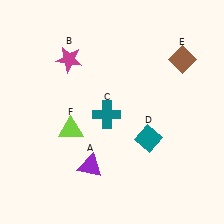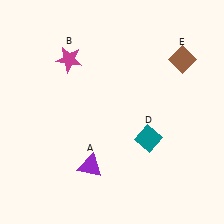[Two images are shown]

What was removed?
The teal cross (C), the lime triangle (F) were removed in Image 2.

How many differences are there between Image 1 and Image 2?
There are 2 differences between the two images.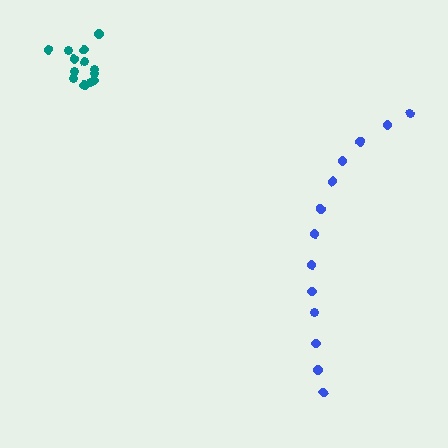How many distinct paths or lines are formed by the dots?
There are 2 distinct paths.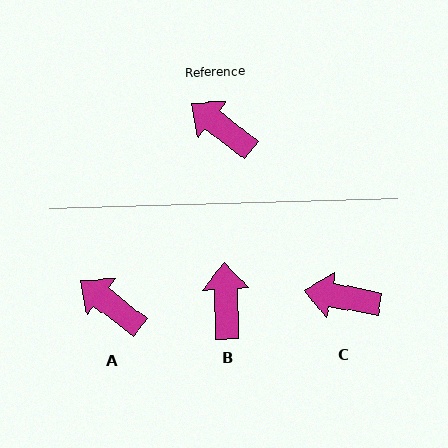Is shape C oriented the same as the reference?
No, it is off by about 27 degrees.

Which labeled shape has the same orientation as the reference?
A.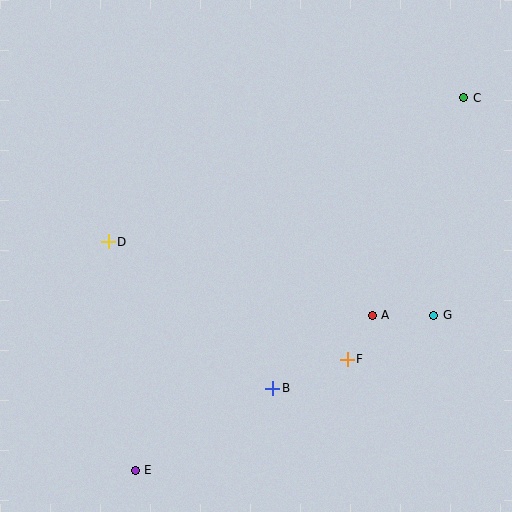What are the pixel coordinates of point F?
Point F is at (347, 359).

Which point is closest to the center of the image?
Point A at (372, 315) is closest to the center.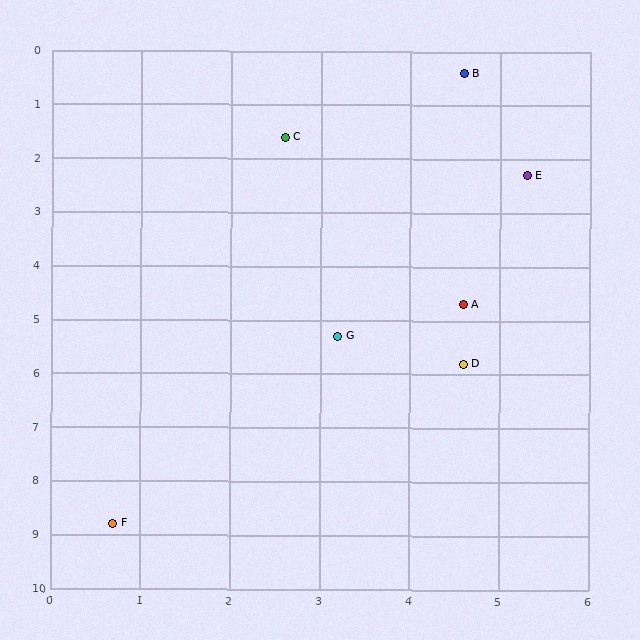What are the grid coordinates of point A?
Point A is at approximately (4.6, 4.7).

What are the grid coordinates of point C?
Point C is at approximately (2.6, 1.6).